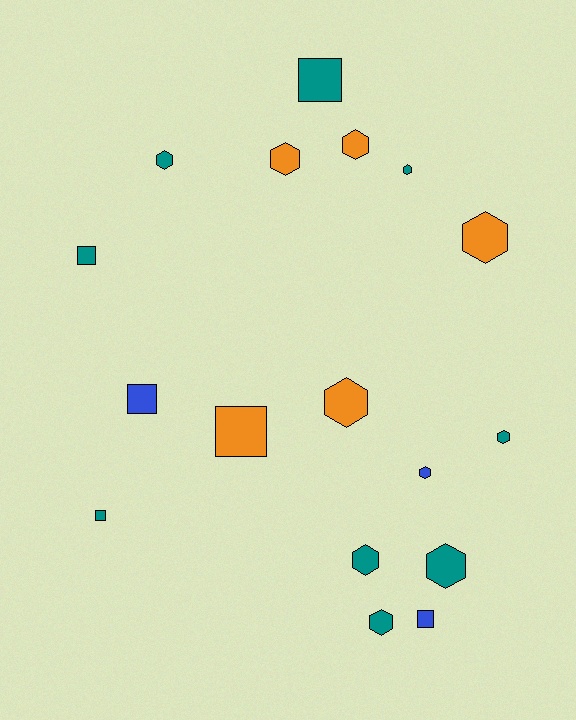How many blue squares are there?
There are 2 blue squares.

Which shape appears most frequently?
Hexagon, with 11 objects.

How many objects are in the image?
There are 17 objects.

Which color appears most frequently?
Teal, with 9 objects.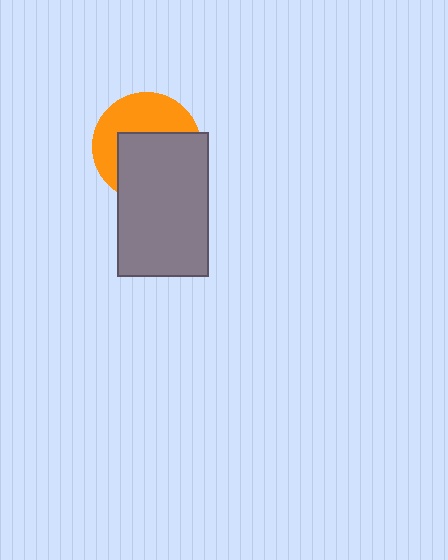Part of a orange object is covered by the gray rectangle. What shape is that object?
It is a circle.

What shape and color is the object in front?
The object in front is a gray rectangle.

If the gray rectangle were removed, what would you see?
You would see the complete orange circle.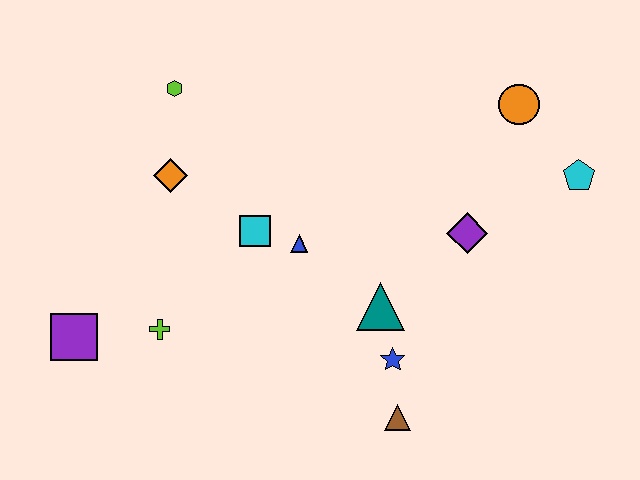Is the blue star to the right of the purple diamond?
No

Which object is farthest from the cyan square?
The cyan pentagon is farthest from the cyan square.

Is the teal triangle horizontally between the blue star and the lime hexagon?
Yes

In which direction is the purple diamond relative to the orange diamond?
The purple diamond is to the right of the orange diamond.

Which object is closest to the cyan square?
The blue triangle is closest to the cyan square.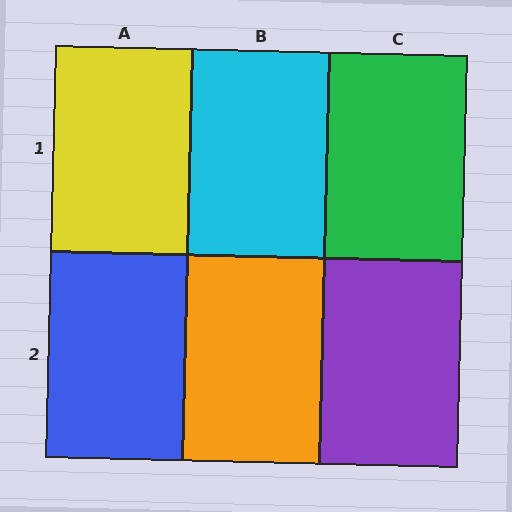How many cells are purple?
1 cell is purple.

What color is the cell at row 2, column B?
Orange.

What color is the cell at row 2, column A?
Blue.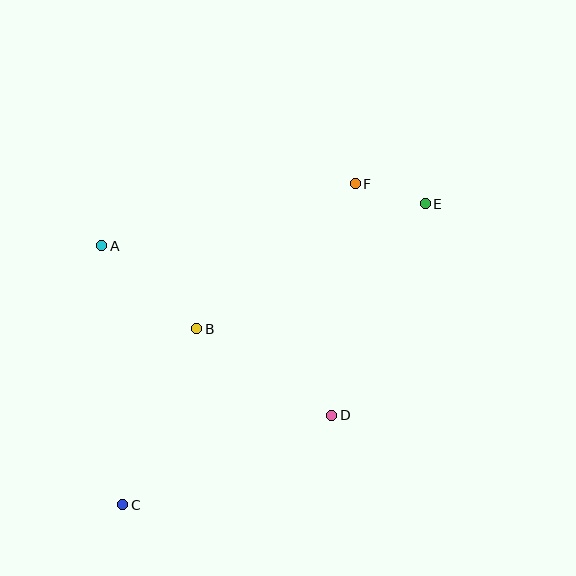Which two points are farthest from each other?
Points C and E are farthest from each other.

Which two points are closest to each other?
Points E and F are closest to each other.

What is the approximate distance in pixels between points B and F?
The distance between B and F is approximately 215 pixels.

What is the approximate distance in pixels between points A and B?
The distance between A and B is approximately 126 pixels.